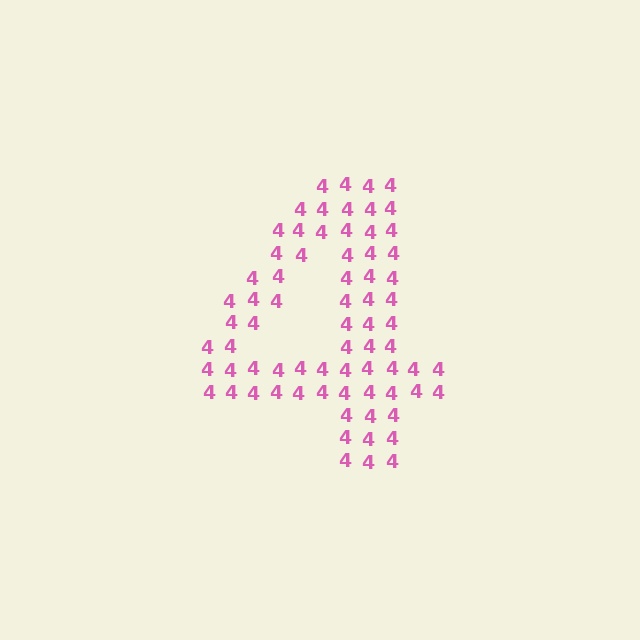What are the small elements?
The small elements are digit 4's.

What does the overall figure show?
The overall figure shows the digit 4.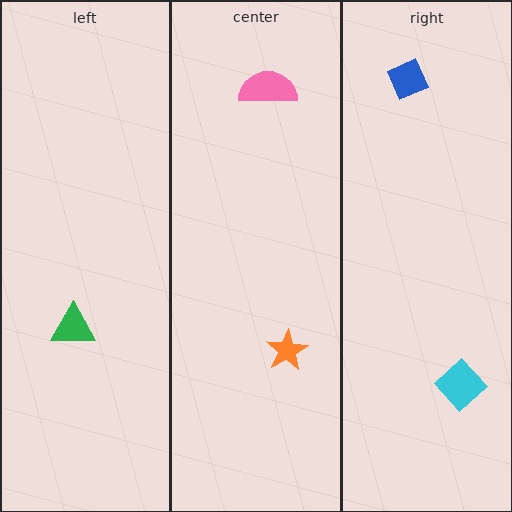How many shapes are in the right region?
2.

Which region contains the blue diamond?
The right region.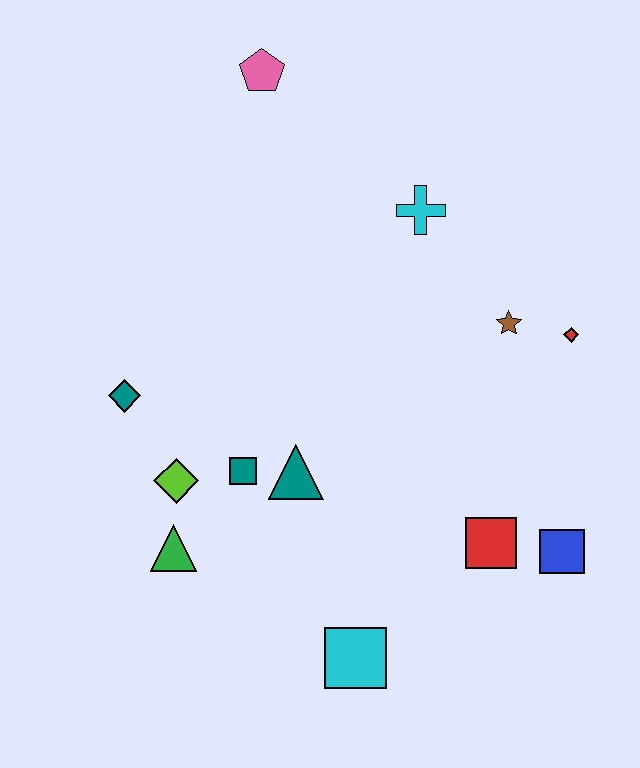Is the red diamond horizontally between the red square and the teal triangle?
No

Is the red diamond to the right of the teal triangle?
Yes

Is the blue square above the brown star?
No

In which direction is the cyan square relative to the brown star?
The cyan square is below the brown star.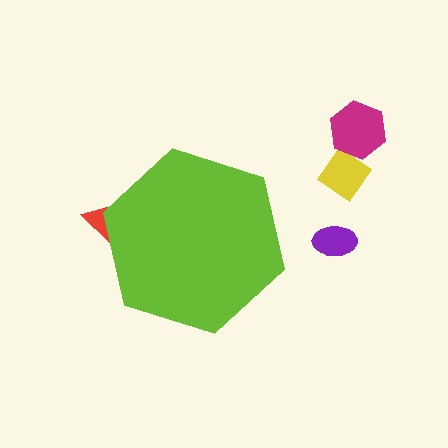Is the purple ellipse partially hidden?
No, the purple ellipse is fully visible.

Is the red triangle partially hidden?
Yes, the red triangle is partially hidden behind the lime hexagon.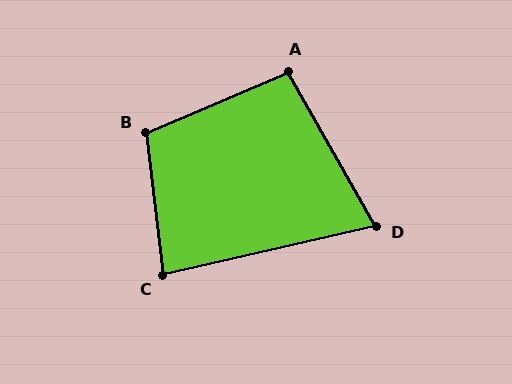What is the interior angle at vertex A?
Approximately 96 degrees (obtuse).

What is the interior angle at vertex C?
Approximately 84 degrees (acute).